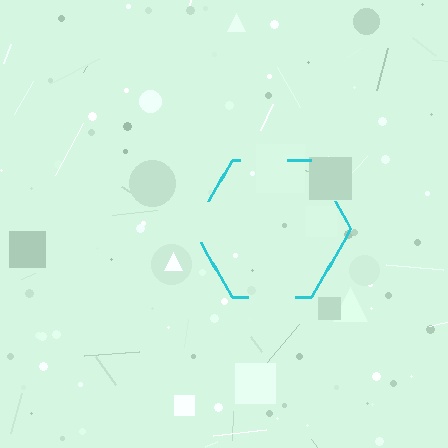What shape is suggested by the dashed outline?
The dashed outline suggests a hexagon.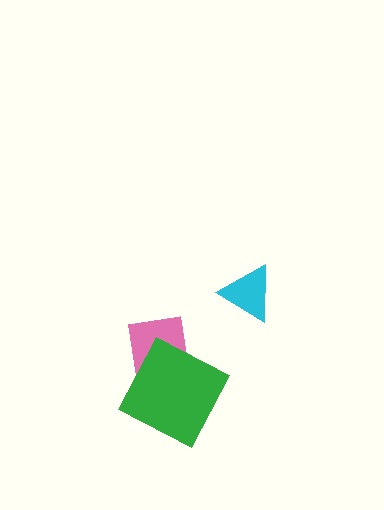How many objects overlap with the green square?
1 object overlaps with the green square.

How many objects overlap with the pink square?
1 object overlaps with the pink square.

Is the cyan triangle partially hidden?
No, no other shape covers it.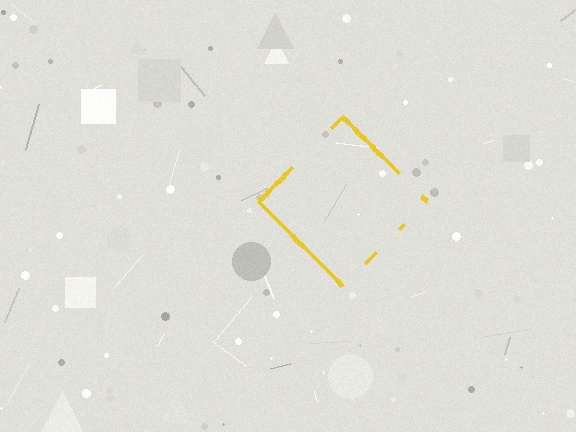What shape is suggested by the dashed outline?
The dashed outline suggests a diamond.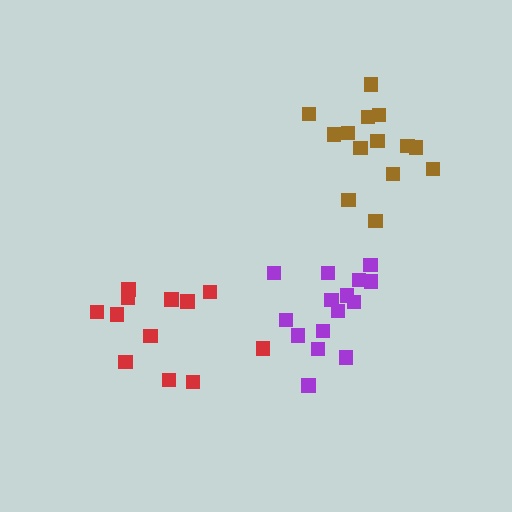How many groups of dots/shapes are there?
There are 3 groups.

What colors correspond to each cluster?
The clusters are colored: purple, red, brown.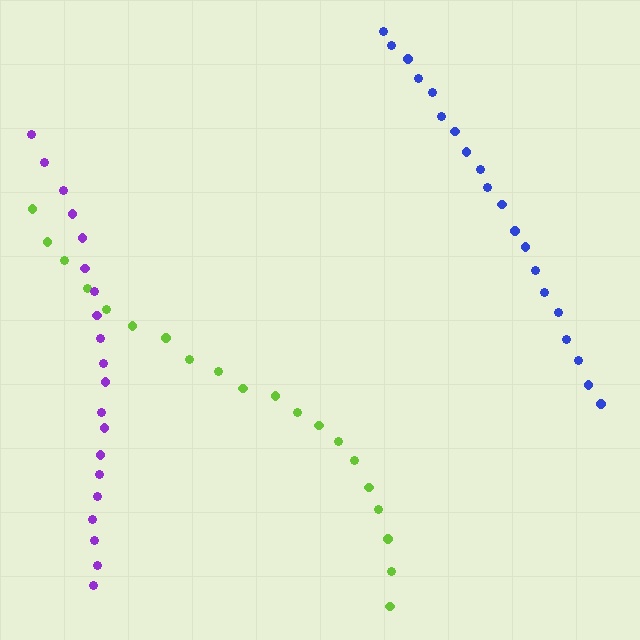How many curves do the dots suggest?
There are 3 distinct paths.